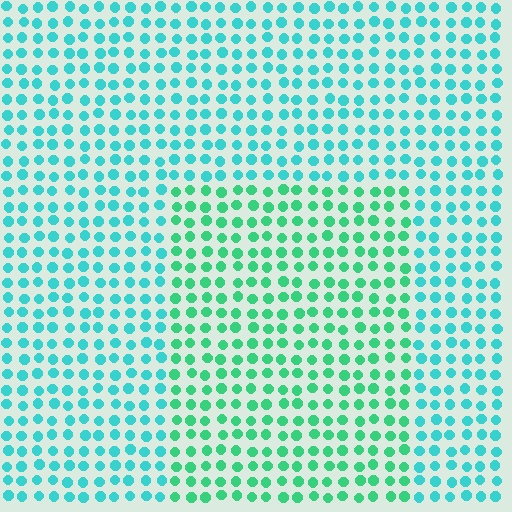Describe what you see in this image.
The image is filled with small cyan elements in a uniform arrangement. A rectangle-shaped region is visible where the elements are tinted to a slightly different hue, forming a subtle color boundary.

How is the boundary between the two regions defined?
The boundary is defined purely by a slight shift in hue (about 31 degrees). Spacing, size, and orientation are identical on both sides.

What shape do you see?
I see a rectangle.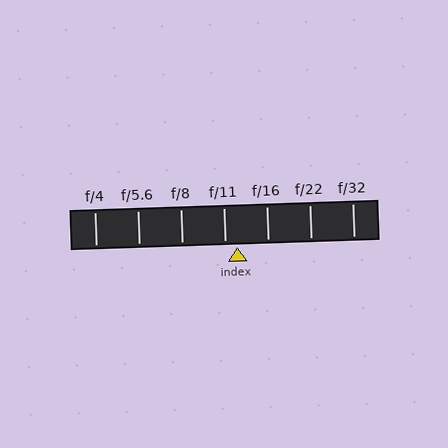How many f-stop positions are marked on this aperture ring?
There are 7 f-stop positions marked.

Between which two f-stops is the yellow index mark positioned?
The index mark is between f/11 and f/16.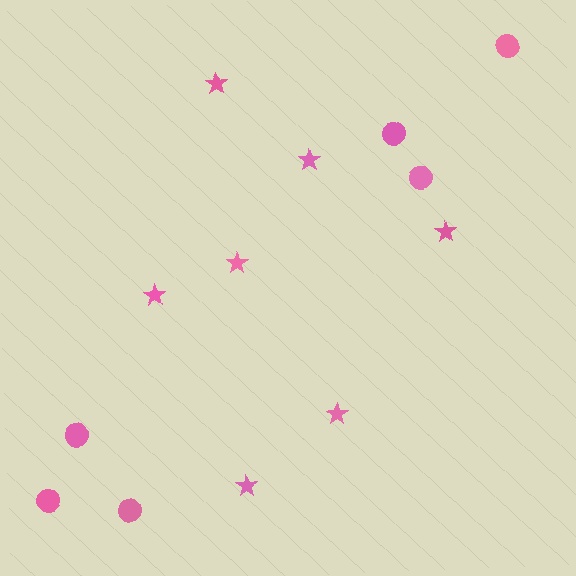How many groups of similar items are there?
There are 2 groups: one group of circles (6) and one group of stars (7).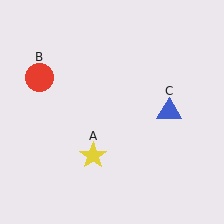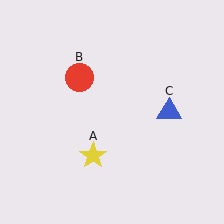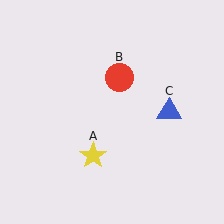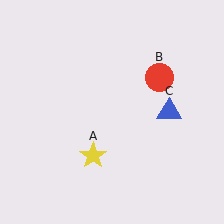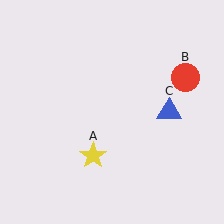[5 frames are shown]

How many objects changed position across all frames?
1 object changed position: red circle (object B).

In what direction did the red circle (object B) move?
The red circle (object B) moved right.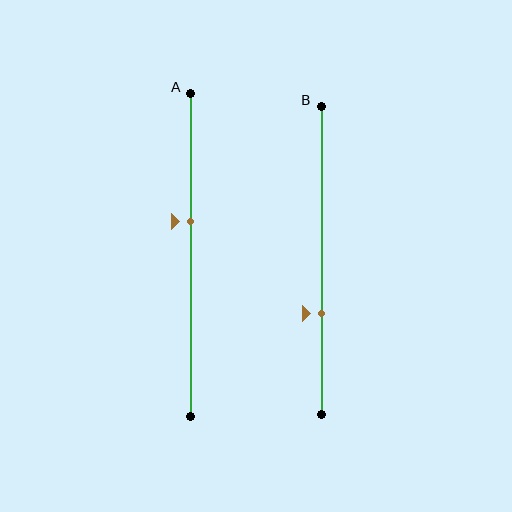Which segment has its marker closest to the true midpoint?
Segment A has its marker closest to the true midpoint.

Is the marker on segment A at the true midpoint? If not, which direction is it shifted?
No, the marker on segment A is shifted upward by about 11% of the segment length.